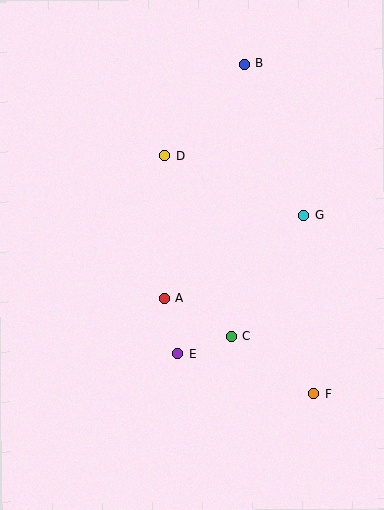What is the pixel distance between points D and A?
The distance between D and A is 142 pixels.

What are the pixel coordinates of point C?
Point C is at (231, 336).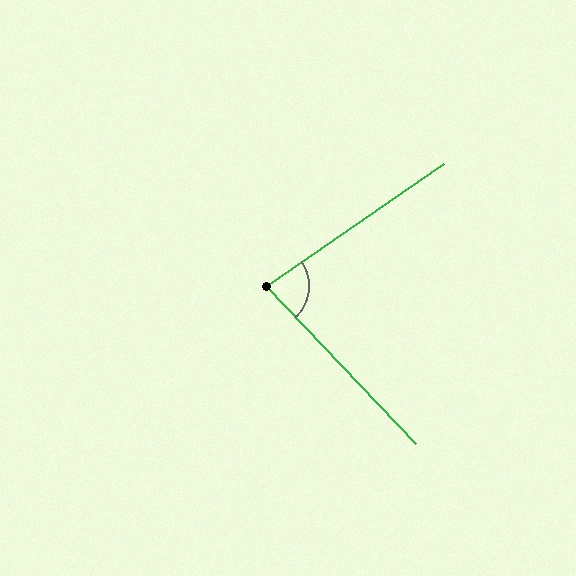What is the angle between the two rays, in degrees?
Approximately 81 degrees.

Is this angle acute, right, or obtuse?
It is acute.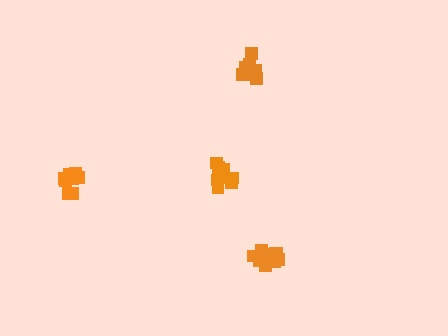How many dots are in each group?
Group 1: 12 dots, Group 2: 8 dots, Group 3: 9 dots, Group 4: 8 dots (37 total).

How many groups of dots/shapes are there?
There are 4 groups.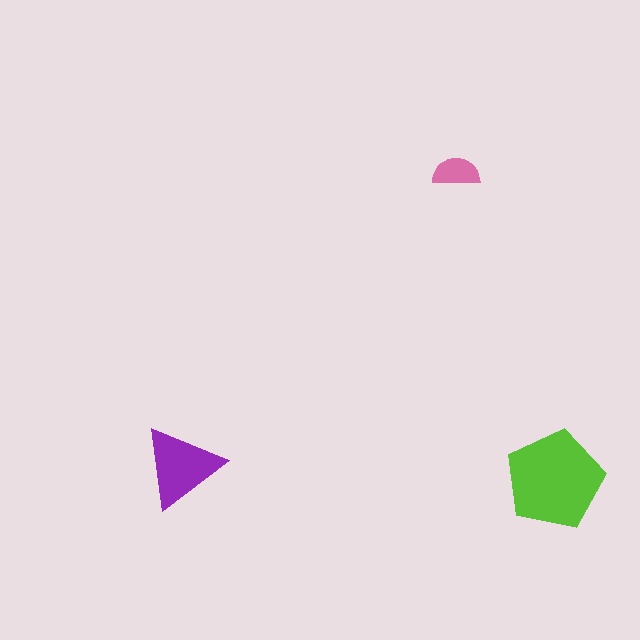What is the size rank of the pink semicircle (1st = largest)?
3rd.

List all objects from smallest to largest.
The pink semicircle, the purple triangle, the lime pentagon.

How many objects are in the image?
There are 3 objects in the image.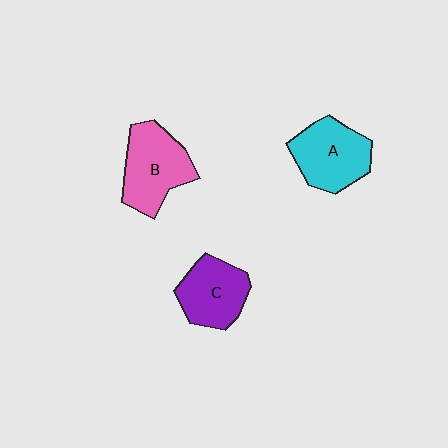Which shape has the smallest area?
Shape C (purple).